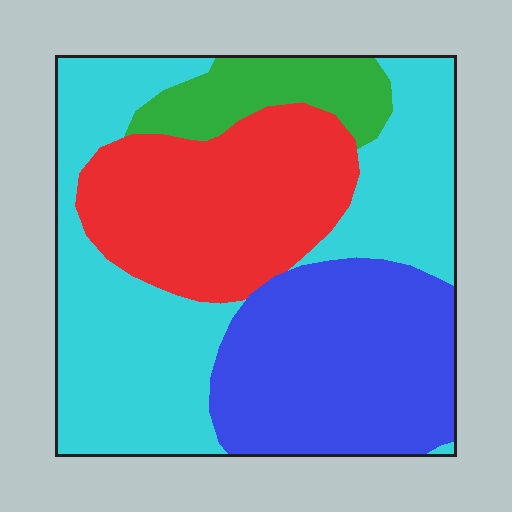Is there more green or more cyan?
Cyan.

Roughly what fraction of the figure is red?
Red takes up about one quarter (1/4) of the figure.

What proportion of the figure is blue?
Blue takes up about one quarter (1/4) of the figure.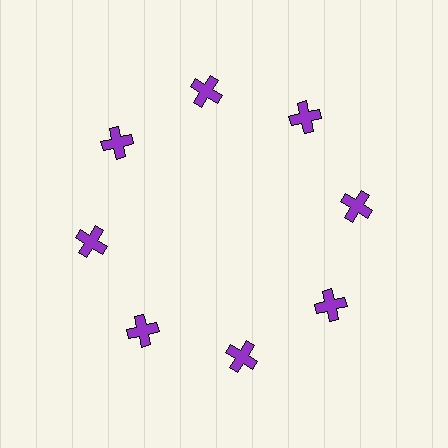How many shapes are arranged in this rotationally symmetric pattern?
There are 8 shapes, arranged in 8 groups of 1.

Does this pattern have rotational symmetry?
Yes, this pattern has 8-fold rotational symmetry. It looks the same after rotating 45 degrees around the center.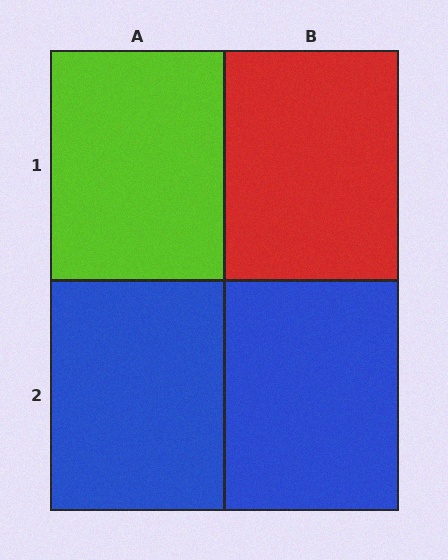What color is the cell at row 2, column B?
Blue.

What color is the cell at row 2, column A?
Blue.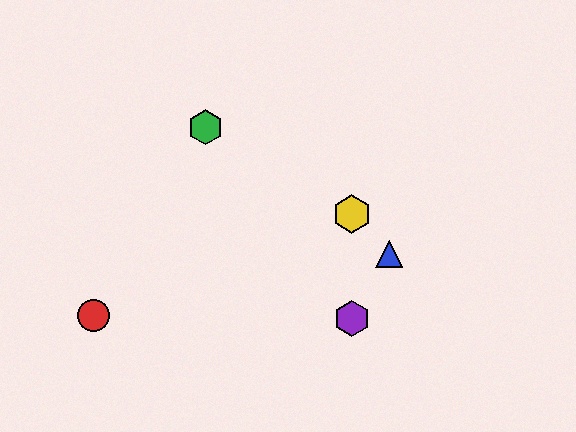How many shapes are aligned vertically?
2 shapes (the yellow hexagon, the purple hexagon) are aligned vertically.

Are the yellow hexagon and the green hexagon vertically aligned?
No, the yellow hexagon is at x≈352 and the green hexagon is at x≈205.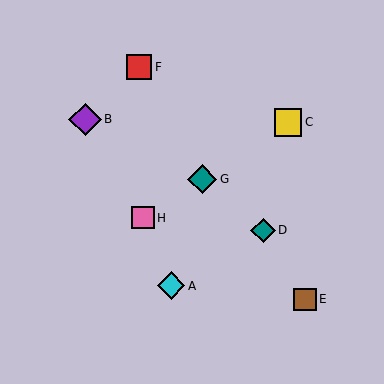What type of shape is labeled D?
Shape D is a teal diamond.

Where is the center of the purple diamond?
The center of the purple diamond is at (85, 119).